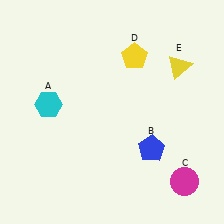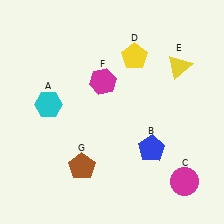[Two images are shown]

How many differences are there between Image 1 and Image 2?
There are 2 differences between the two images.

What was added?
A magenta hexagon (F), a brown pentagon (G) were added in Image 2.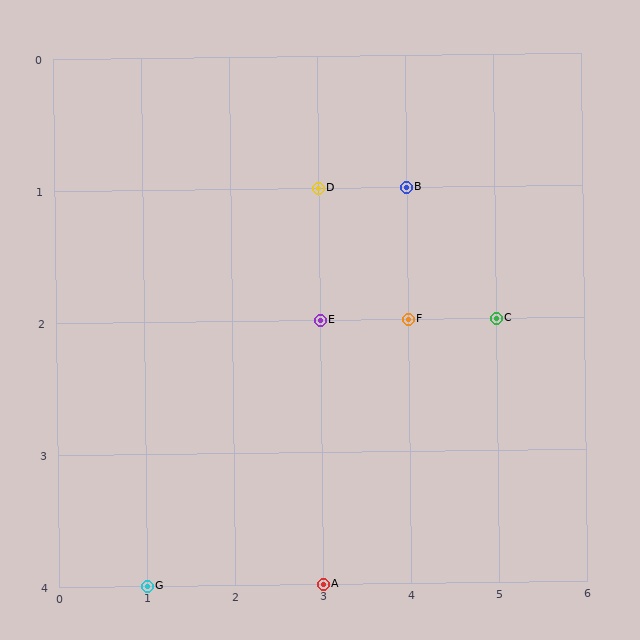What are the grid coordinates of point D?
Point D is at grid coordinates (3, 1).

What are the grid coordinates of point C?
Point C is at grid coordinates (5, 2).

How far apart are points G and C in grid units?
Points G and C are 4 columns and 2 rows apart (about 4.5 grid units diagonally).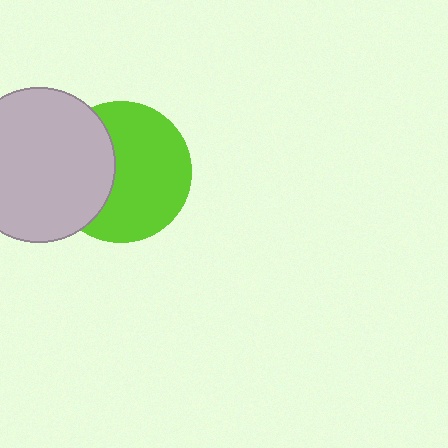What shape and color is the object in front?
The object in front is a light gray circle.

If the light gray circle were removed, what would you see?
You would see the complete lime circle.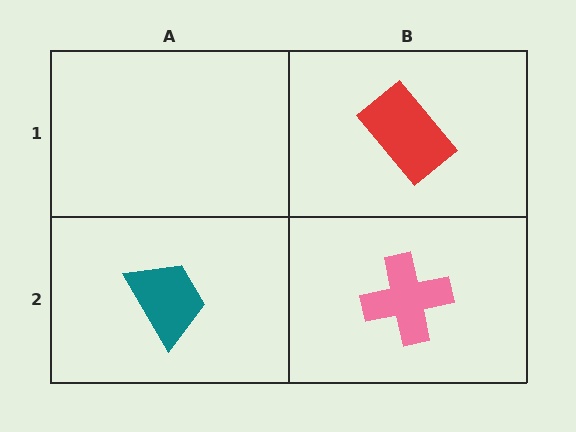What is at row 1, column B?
A red rectangle.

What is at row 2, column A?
A teal trapezoid.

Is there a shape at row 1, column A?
No, that cell is empty.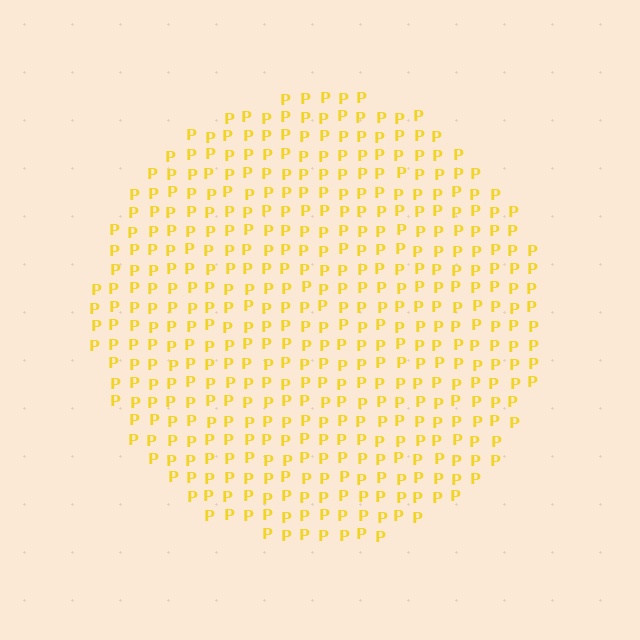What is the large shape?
The large shape is a circle.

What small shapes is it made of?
It is made of small letter P's.